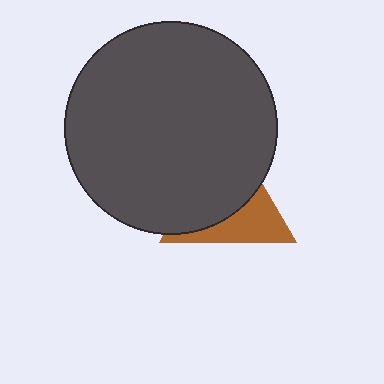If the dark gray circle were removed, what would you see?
You would see the complete brown triangle.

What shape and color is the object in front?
The object in front is a dark gray circle.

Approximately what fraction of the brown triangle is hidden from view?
Roughly 60% of the brown triangle is hidden behind the dark gray circle.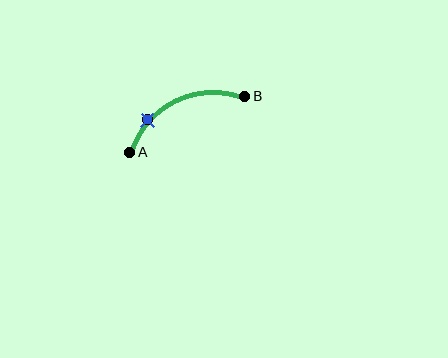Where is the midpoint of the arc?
The arc midpoint is the point on the curve farthest from the straight line joining A and B. It sits above that line.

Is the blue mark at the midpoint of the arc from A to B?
No. The blue mark lies on the arc but is closer to endpoint A. The arc midpoint would be at the point on the curve equidistant along the arc from both A and B.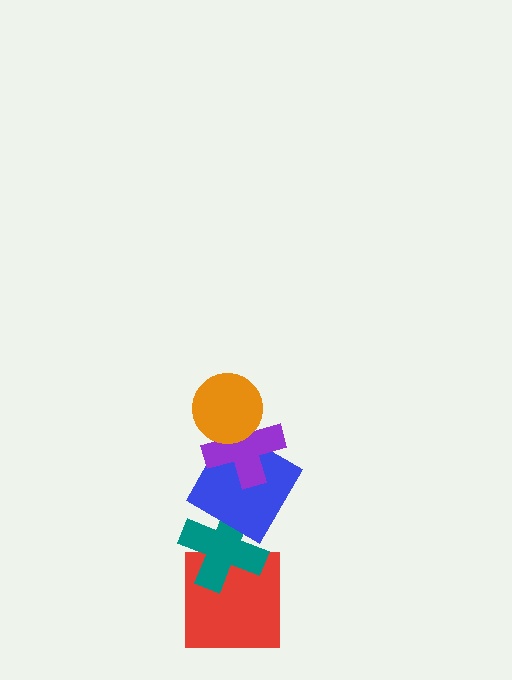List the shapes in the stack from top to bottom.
From top to bottom: the orange circle, the purple cross, the blue diamond, the teal cross, the red square.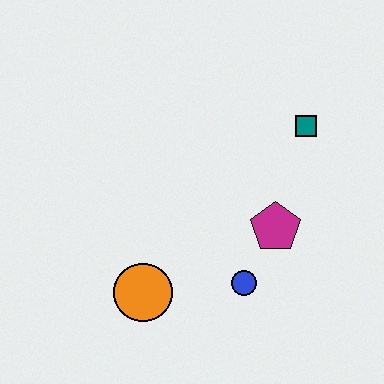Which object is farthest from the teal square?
The orange circle is farthest from the teal square.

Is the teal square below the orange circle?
No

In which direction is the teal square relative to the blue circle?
The teal square is above the blue circle.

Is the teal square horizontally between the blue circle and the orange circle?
No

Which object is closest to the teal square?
The magenta pentagon is closest to the teal square.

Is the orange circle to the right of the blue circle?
No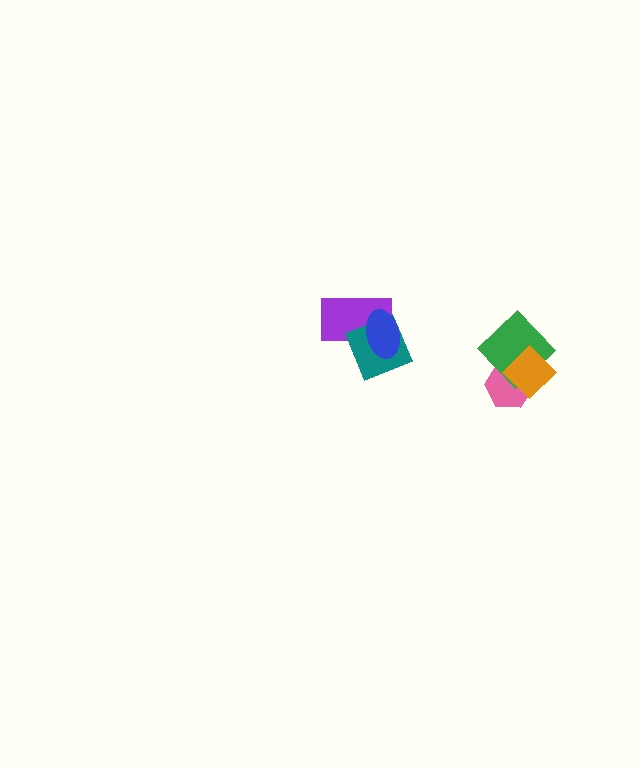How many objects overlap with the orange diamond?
2 objects overlap with the orange diamond.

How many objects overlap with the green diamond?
2 objects overlap with the green diamond.